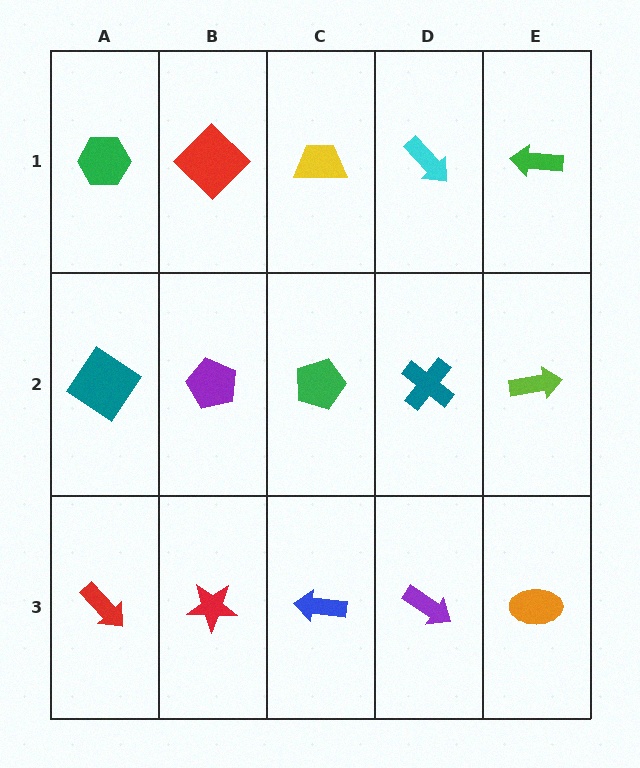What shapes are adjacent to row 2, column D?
A cyan arrow (row 1, column D), a purple arrow (row 3, column D), a green pentagon (row 2, column C), a lime arrow (row 2, column E).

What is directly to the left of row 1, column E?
A cyan arrow.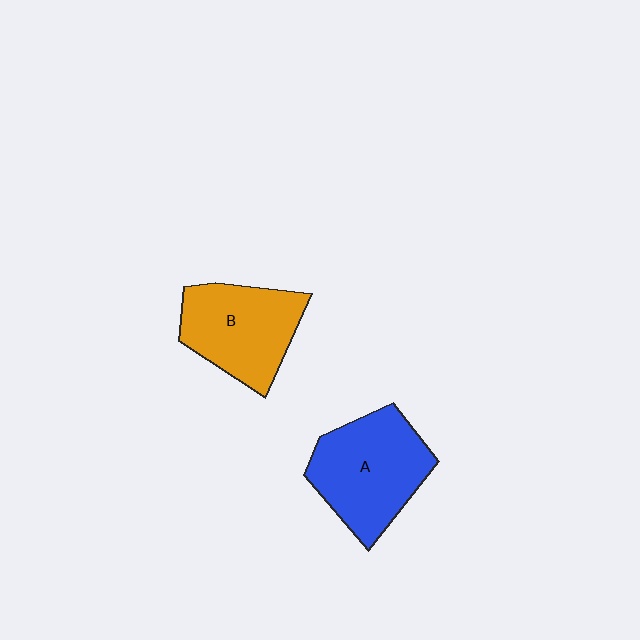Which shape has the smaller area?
Shape B (orange).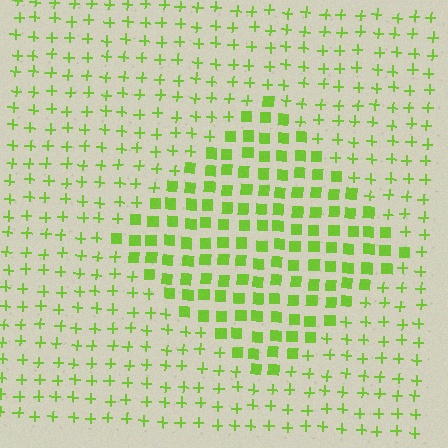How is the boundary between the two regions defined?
The boundary is defined by a change in element shape: squares inside vs. plus signs outside. All elements share the same color and spacing.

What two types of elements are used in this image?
The image uses squares inside the diamond region and plus signs outside it.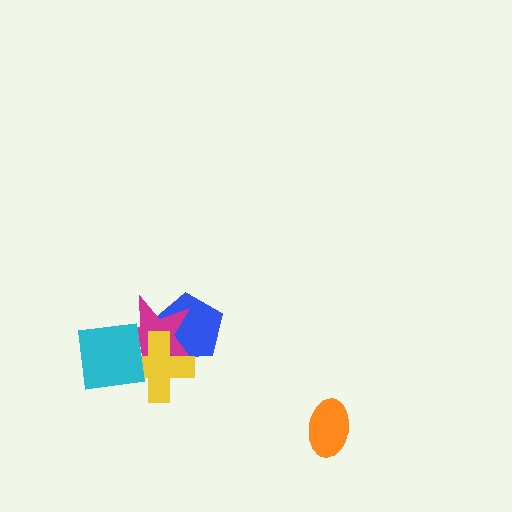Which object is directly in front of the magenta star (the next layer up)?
The yellow cross is directly in front of the magenta star.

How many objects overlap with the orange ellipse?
0 objects overlap with the orange ellipse.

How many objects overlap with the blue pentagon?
2 objects overlap with the blue pentagon.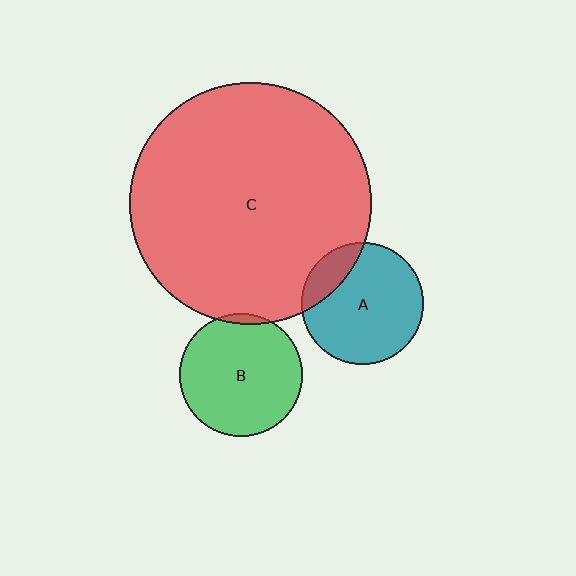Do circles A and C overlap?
Yes.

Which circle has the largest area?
Circle C (red).